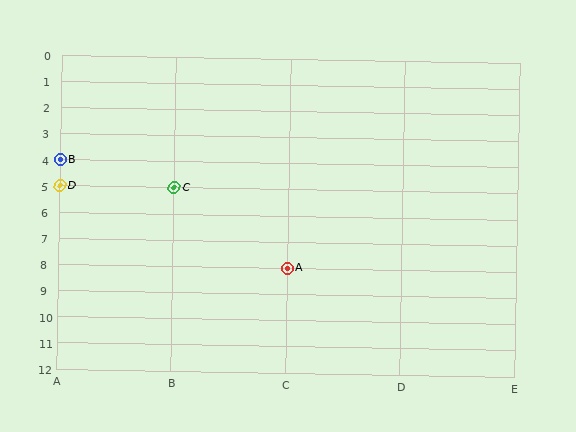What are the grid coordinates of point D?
Point D is at grid coordinates (A, 5).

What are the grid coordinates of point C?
Point C is at grid coordinates (B, 5).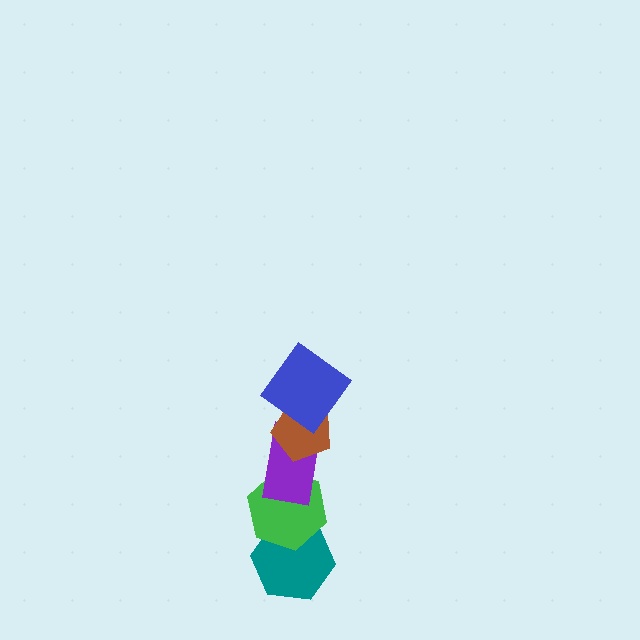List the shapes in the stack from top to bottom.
From top to bottom: the blue diamond, the brown pentagon, the purple rectangle, the green hexagon, the teal hexagon.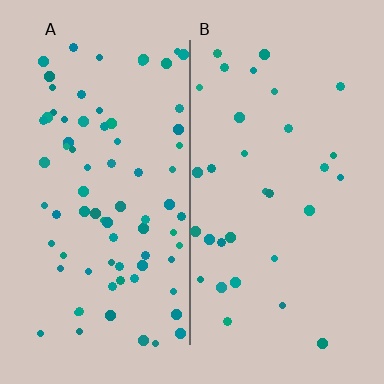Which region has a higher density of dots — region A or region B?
A (the left).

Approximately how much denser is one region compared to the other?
Approximately 2.4× — region A over region B.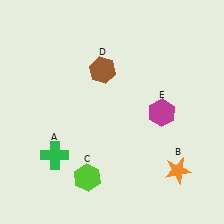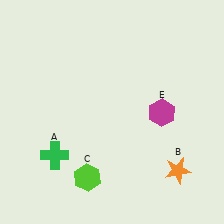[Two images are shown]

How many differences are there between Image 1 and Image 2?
There is 1 difference between the two images.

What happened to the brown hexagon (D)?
The brown hexagon (D) was removed in Image 2. It was in the top-left area of Image 1.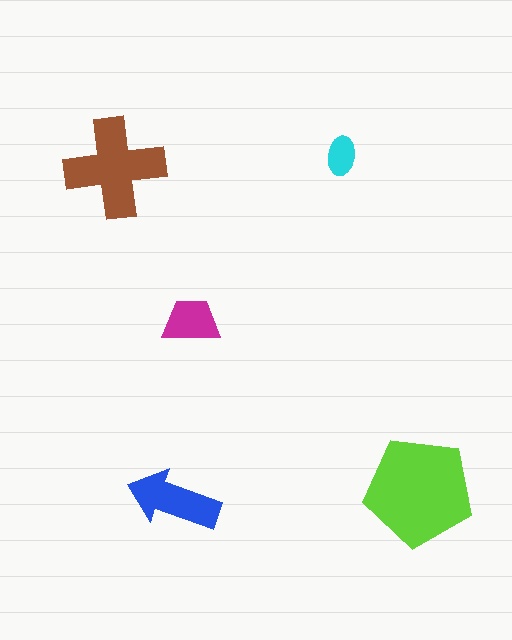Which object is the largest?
The lime pentagon.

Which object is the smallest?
The cyan ellipse.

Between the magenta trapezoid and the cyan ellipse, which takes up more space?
The magenta trapezoid.